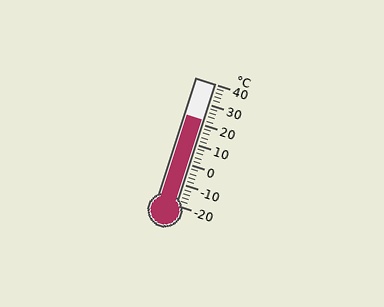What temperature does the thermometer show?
The thermometer shows approximately 22°C.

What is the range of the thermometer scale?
The thermometer scale ranges from -20°C to 40°C.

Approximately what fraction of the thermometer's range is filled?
The thermometer is filled to approximately 70% of its range.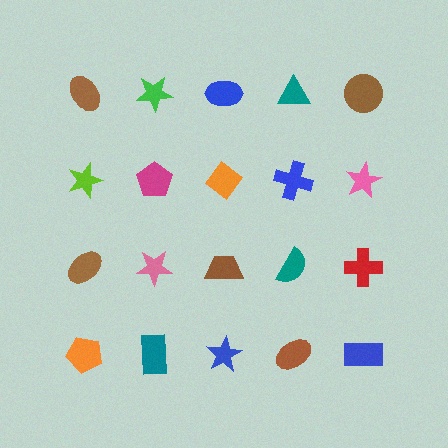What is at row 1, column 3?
A blue ellipse.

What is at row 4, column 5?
A blue rectangle.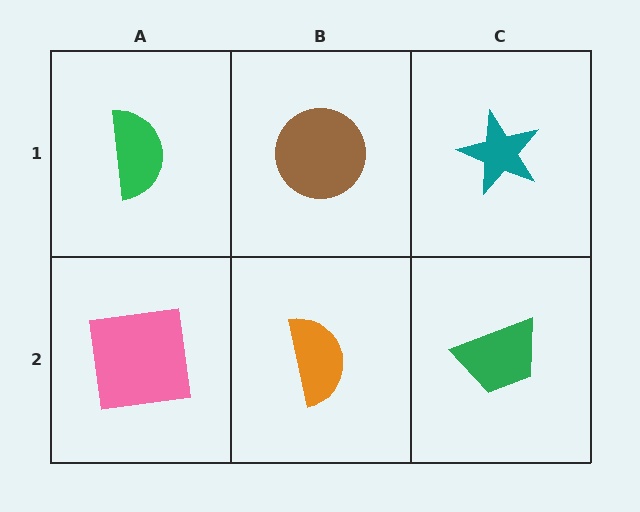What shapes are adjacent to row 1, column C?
A green trapezoid (row 2, column C), a brown circle (row 1, column B).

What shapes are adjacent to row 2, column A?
A green semicircle (row 1, column A), an orange semicircle (row 2, column B).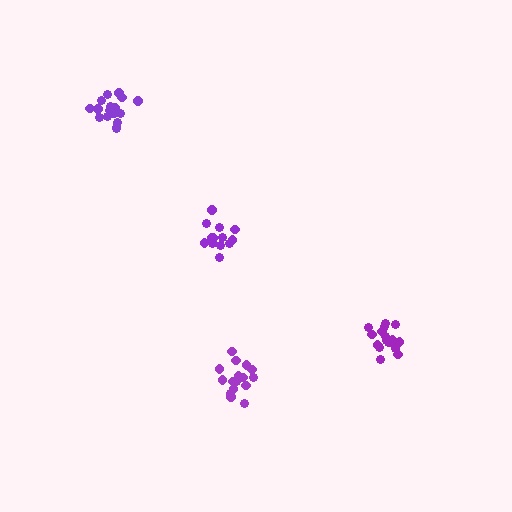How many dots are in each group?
Group 1: 14 dots, Group 2: 16 dots, Group 3: 17 dots, Group 4: 17 dots (64 total).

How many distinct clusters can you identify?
There are 4 distinct clusters.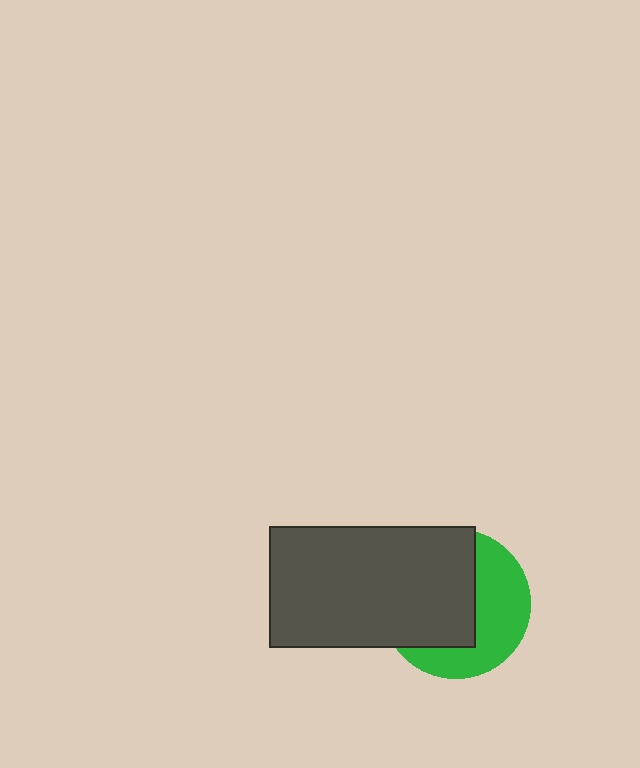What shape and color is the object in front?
The object in front is a dark gray rectangle.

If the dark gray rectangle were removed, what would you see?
You would see the complete green circle.